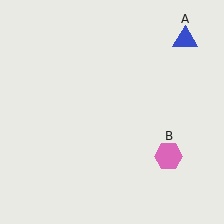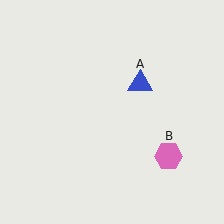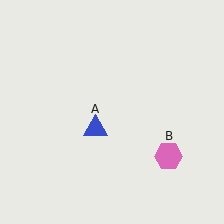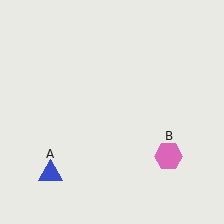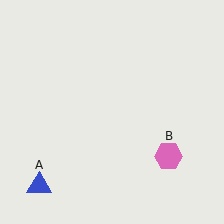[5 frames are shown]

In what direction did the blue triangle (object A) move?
The blue triangle (object A) moved down and to the left.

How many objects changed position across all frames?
1 object changed position: blue triangle (object A).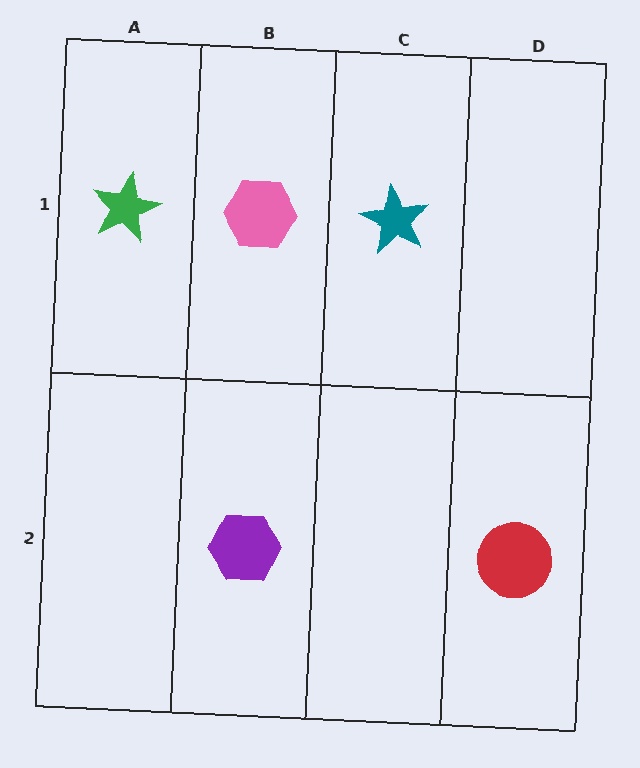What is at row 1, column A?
A green star.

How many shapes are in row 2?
2 shapes.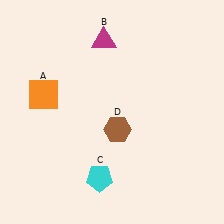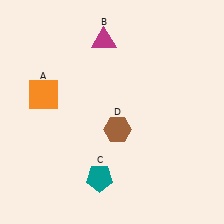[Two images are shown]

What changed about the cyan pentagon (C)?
In Image 1, C is cyan. In Image 2, it changed to teal.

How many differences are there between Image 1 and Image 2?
There is 1 difference between the two images.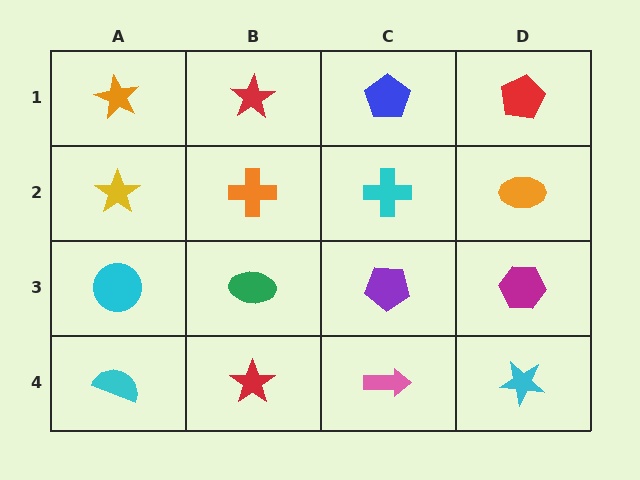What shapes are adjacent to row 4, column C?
A purple pentagon (row 3, column C), a red star (row 4, column B), a cyan star (row 4, column D).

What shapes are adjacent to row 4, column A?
A cyan circle (row 3, column A), a red star (row 4, column B).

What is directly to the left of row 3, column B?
A cyan circle.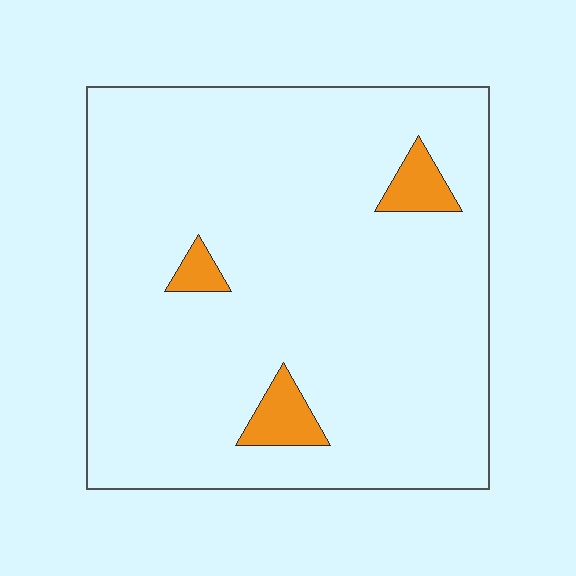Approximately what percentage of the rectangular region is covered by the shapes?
Approximately 5%.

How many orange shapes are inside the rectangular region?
3.